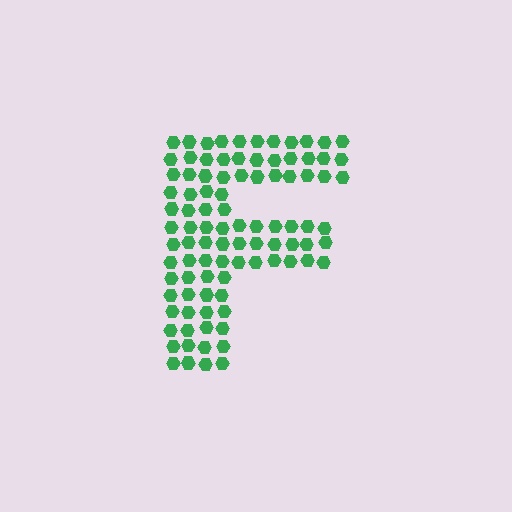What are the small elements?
The small elements are hexagons.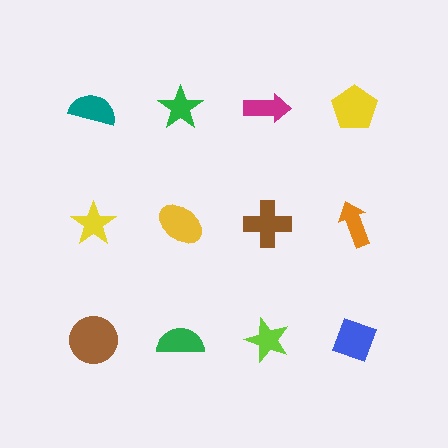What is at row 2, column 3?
A brown cross.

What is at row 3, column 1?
A brown circle.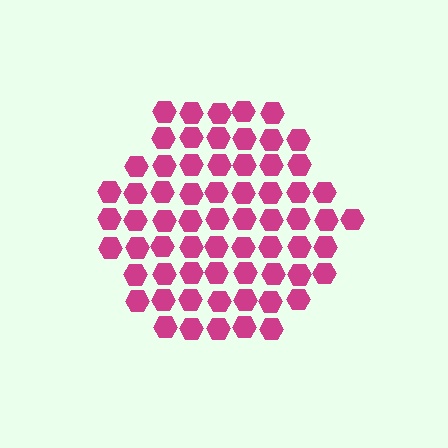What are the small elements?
The small elements are hexagons.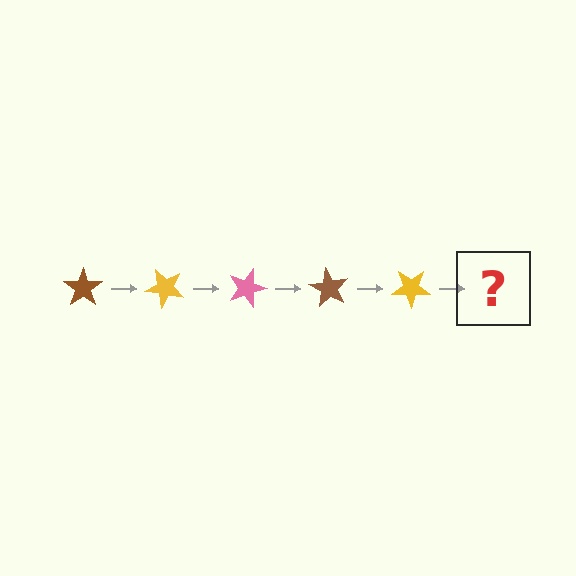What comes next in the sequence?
The next element should be a pink star, rotated 225 degrees from the start.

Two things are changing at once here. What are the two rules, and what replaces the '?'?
The two rules are that it rotates 45 degrees each step and the color cycles through brown, yellow, and pink. The '?' should be a pink star, rotated 225 degrees from the start.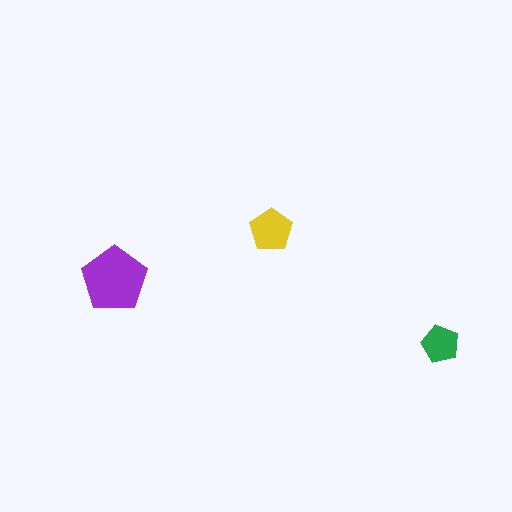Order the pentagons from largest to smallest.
the purple one, the yellow one, the green one.